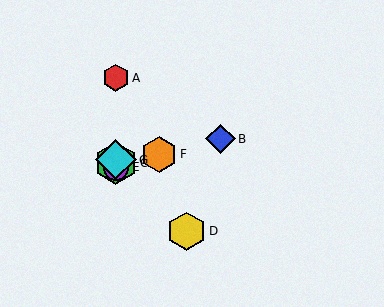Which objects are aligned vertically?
Objects A, C, E, G are aligned vertically.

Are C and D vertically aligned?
No, C is at x≈116 and D is at x≈186.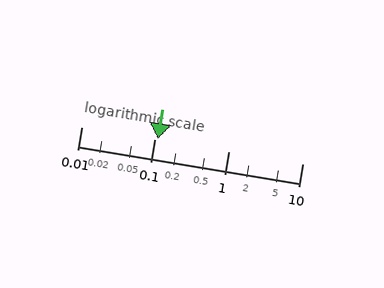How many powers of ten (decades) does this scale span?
The scale spans 3 decades, from 0.01 to 10.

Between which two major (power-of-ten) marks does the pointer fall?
The pointer is between 0.1 and 1.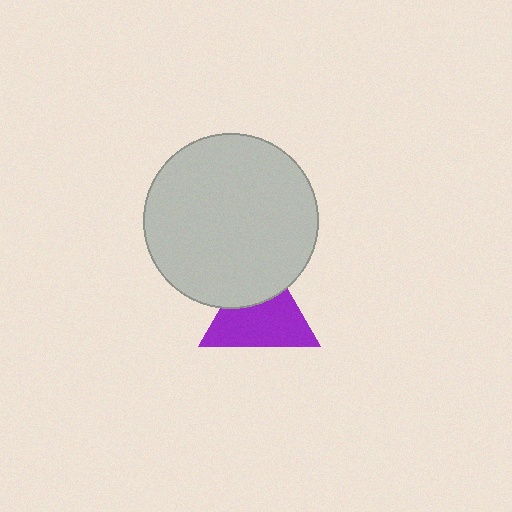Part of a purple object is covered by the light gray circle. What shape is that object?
It is a triangle.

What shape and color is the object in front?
The object in front is a light gray circle.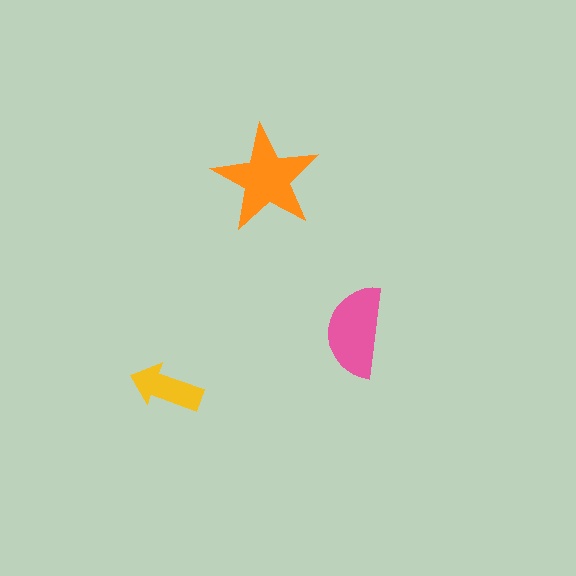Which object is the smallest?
The yellow arrow.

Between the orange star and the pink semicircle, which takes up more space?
The orange star.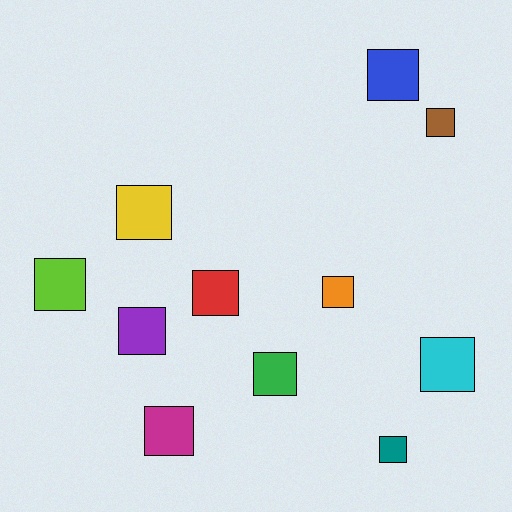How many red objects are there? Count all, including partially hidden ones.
There is 1 red object.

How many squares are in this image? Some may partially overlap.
There are 11 squares.